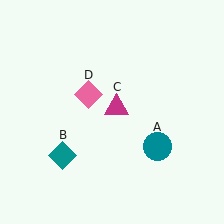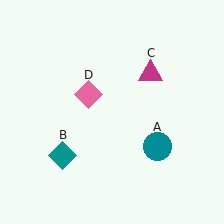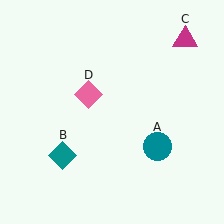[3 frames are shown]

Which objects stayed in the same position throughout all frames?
Teal circle (object A) and teal diamond (object B) and pink diamond (object D) remained stationary.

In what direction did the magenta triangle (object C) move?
The magenta triangle (object C) moved up and to the right.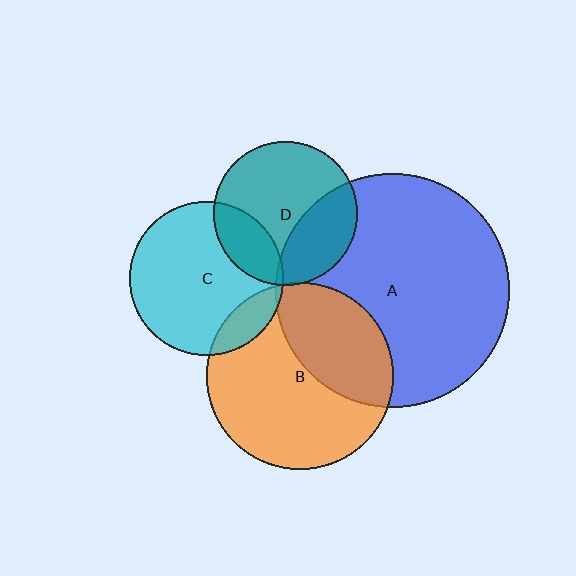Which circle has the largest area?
Circle A (blue).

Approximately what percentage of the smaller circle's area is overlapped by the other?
Approximately 30%.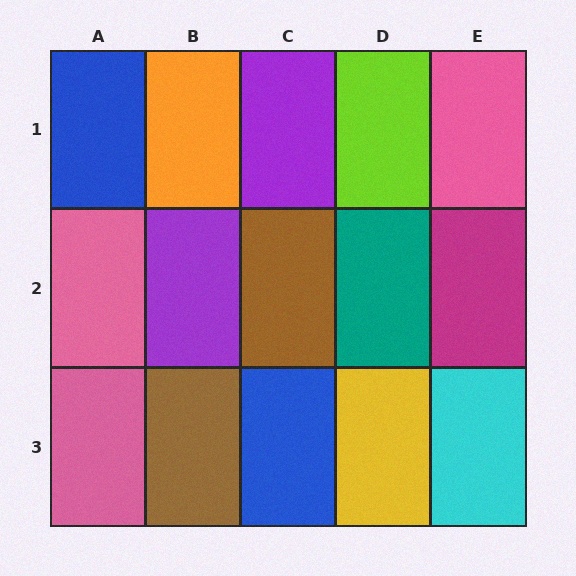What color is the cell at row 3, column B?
Brown.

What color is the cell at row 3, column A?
Pink.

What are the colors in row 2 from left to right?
Pink, purple, brown, teal, magenta.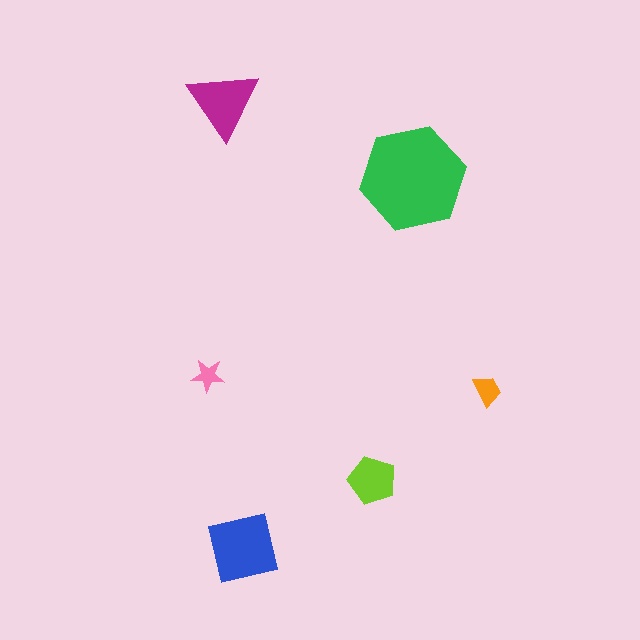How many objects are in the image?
There are 6 objects in the image.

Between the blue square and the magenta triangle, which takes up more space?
The blue square.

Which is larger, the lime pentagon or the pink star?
The lime pentagon.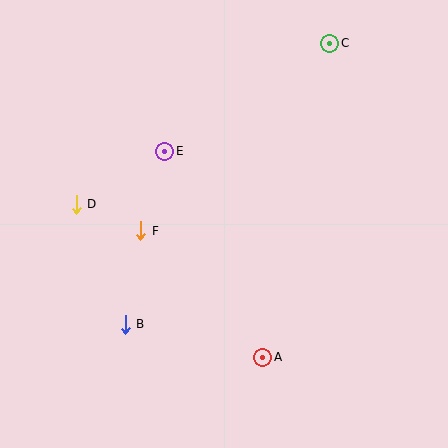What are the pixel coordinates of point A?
Point A is at (263, 357).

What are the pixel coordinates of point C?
Point C is at (330, 43).